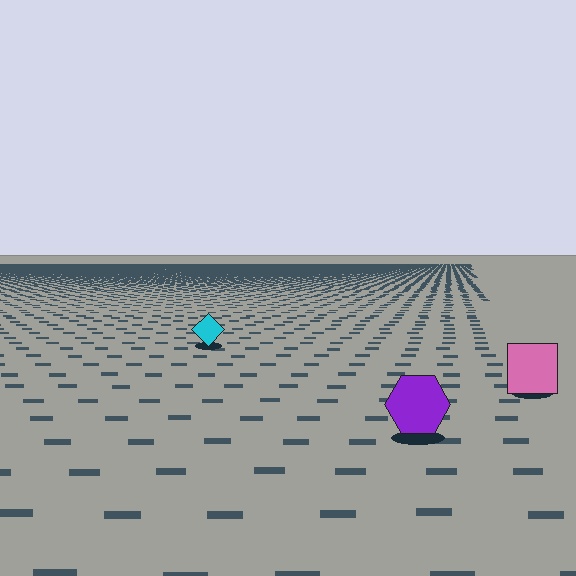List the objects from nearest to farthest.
From nearest to farthest: the purple hexagon, the pink square, the cyan diamond.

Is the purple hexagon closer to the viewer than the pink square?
Yes. The purple hexagon is closer — you can tell from the texture gradient: the ground texture is coarser near it.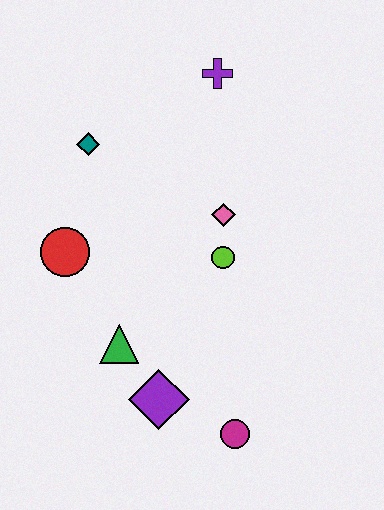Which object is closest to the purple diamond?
The green triangle is closest to the purple diamond.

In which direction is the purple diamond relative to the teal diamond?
The purple diamond is below the teal diamond.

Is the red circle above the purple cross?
No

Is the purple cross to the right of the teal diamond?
Yes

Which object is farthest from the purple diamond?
The purple cross is farthest from the purple diamond.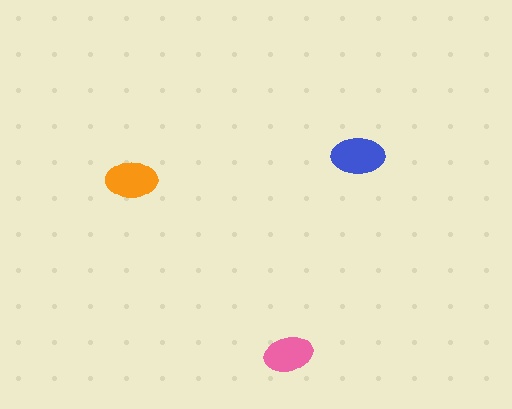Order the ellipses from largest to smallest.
the blue one, the orange one, the pink one.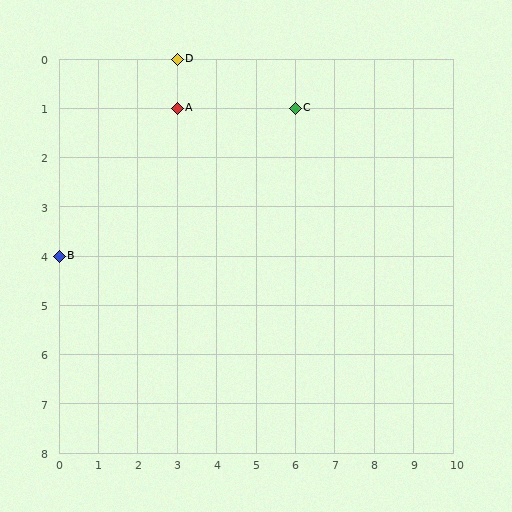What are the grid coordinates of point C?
Point C is at grid coordinates (6, 1).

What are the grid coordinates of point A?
Point A is at grid coordinates (3, 1).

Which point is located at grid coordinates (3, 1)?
Point A is at (3, 1).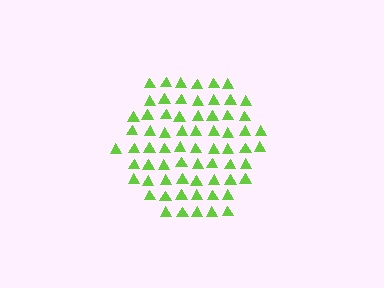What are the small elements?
The small elements are triangles.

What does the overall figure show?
The overall figure shows a hexagon.